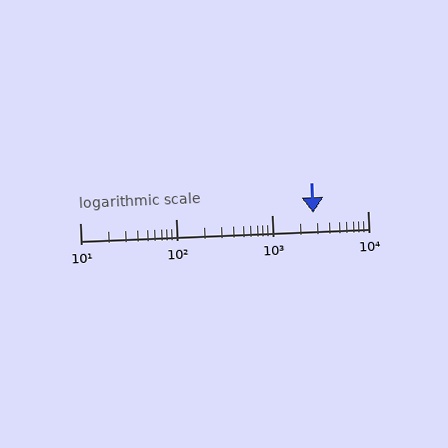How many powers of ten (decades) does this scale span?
The scale spans 3 decades, from 10 to 10000.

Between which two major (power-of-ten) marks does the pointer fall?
The pointer is between 1000 and 10000.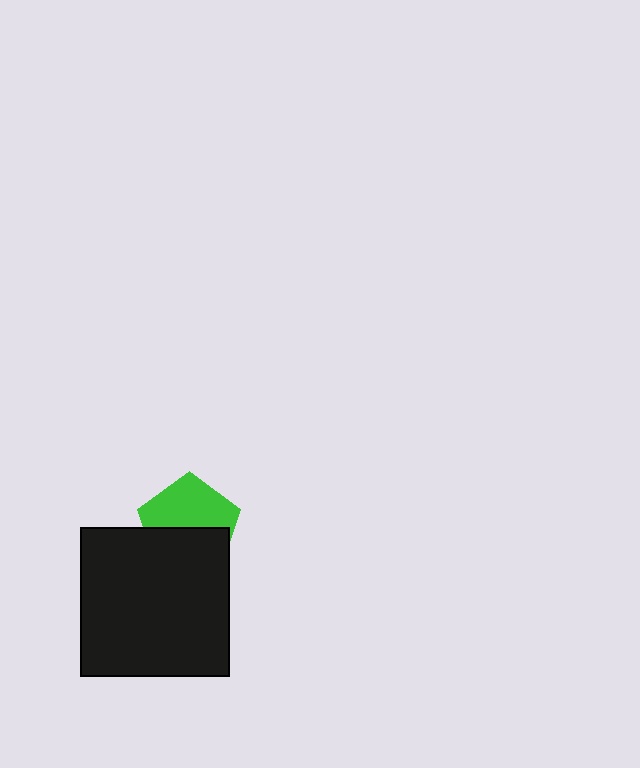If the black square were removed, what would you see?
You would see the complete green pentagon.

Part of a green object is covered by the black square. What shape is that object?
It is a pentagon.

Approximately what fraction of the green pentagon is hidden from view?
Roughly 46% of the green pentagon is hidden behind the black square.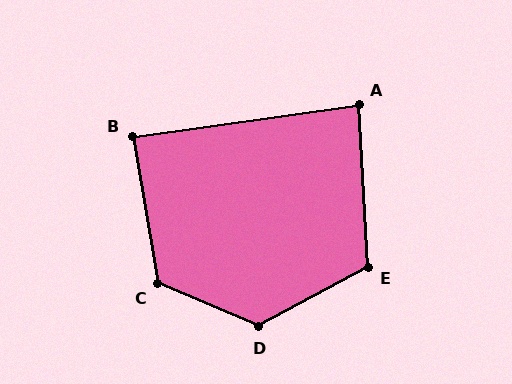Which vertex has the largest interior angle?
D, at approximately 128 degrees.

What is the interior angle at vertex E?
Approximately 115 degrees (obtuse).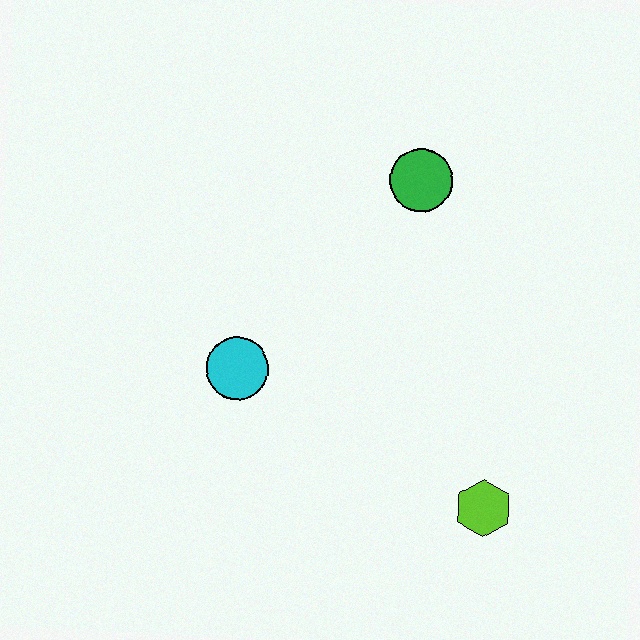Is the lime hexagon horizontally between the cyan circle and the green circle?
No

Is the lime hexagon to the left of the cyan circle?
No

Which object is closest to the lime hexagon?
The cyan circle is closest to the lime hexagon.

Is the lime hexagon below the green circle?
Yes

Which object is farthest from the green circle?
The lime hexagon is farthest from the green circle.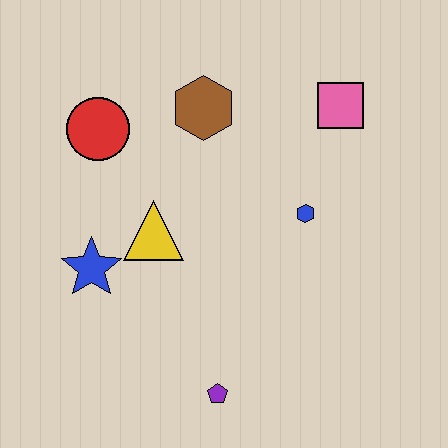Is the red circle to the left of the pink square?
Yes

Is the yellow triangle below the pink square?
Yes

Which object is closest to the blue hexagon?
The pink square is closest to the blue hexagon.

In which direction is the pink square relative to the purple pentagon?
The pink square is above the purple pentagon.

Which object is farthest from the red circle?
The purple pentagon is farthest from the red circle.